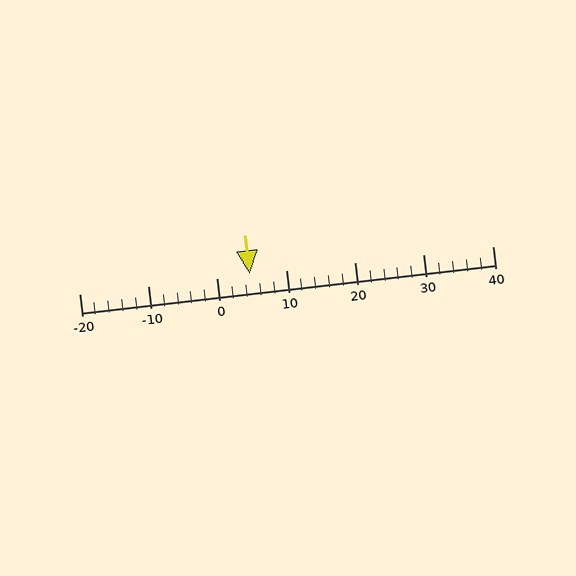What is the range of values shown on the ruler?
The ruler shows values from -20 to 40.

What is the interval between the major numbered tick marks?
The major tick marks are spaced 10 units apart.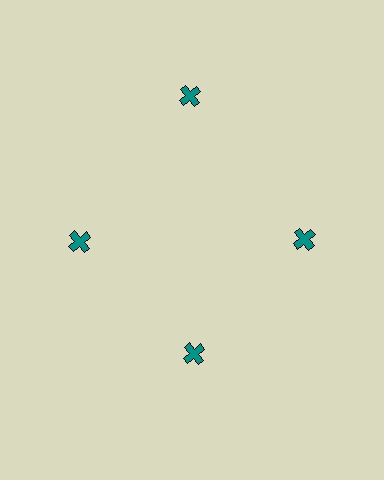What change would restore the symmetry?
The symmetry would be restored by moving it inward, back onto the ring so that all 4 crosses sit at equal angles and equal distance from the center.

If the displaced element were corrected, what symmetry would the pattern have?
It would have 4-fold rotational symmetry — the pattern would map onto itself every 90 degrees.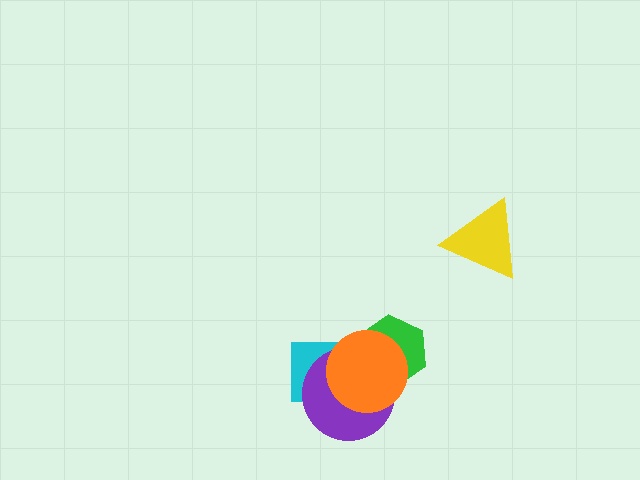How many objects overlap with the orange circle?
3 objects overlap with the orange circle.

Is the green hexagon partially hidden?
Yes, it is partially covered by another shape.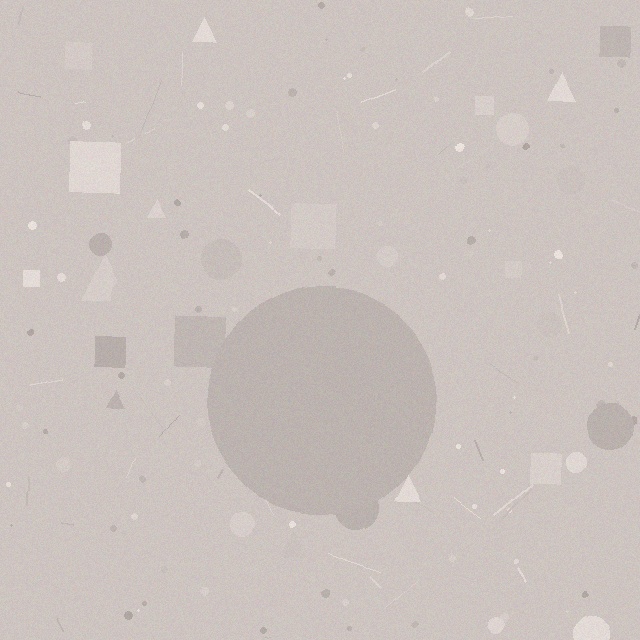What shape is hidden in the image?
A circle is hidden in the image.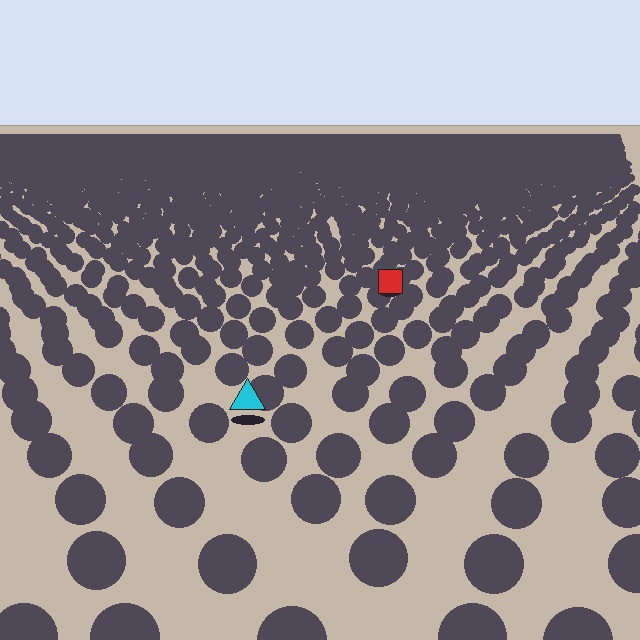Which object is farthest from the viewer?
The red square is farthest from the viewer. It appears smaller and the ground texture around it is denser.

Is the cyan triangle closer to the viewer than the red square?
Yes. The cyan triangle is closer — you can tell from the texture gradient: the ground texture is coarser near it.